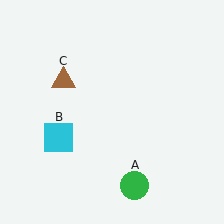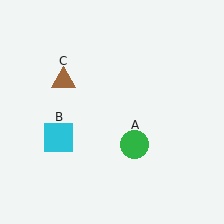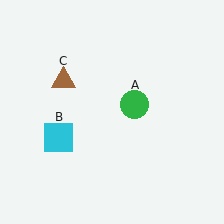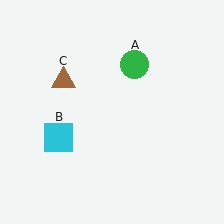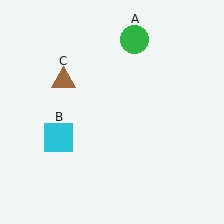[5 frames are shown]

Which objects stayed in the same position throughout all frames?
Cyan square (object B) and brown triangle (object C) remained stationary.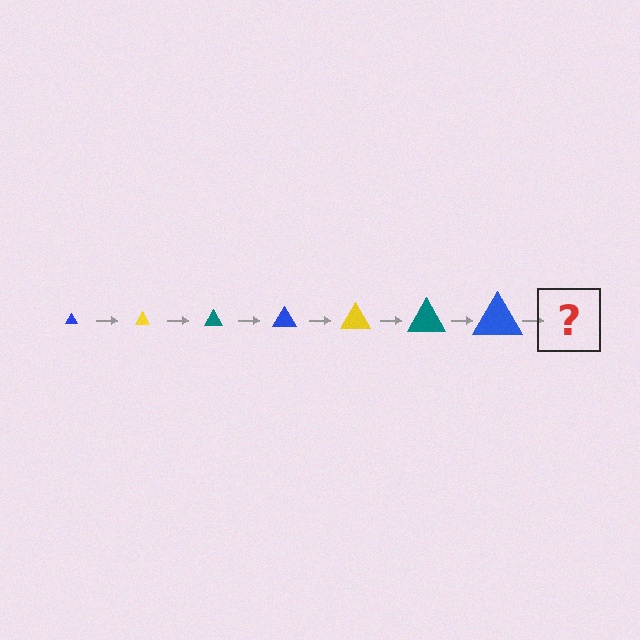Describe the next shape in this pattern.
It should be a yellow triangle, larger than the previous one.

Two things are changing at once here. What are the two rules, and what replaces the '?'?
The two rules are that the triangle grows larger each step and the color cycles through blue, yellow, and teal. The '?' should be a yellow triangle, larger than the previous one.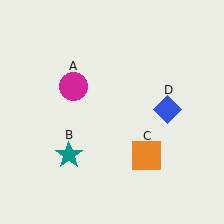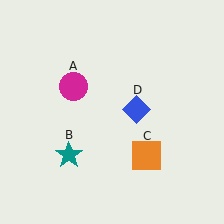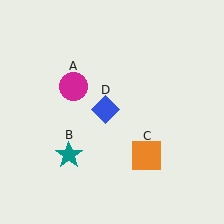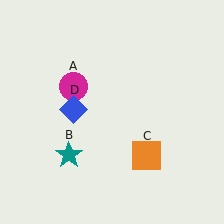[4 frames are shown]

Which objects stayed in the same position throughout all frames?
Magenta circle (object A) and teal star (object B) and orange square (object C) remained stationary.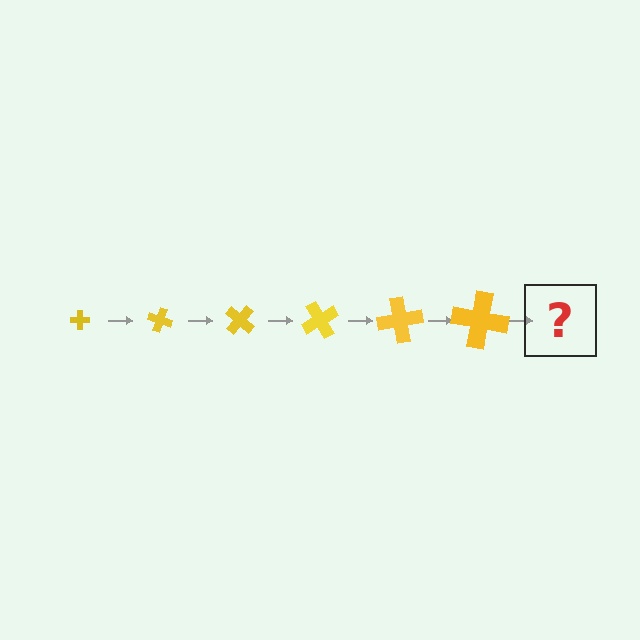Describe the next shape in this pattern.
It should be a cross, larger than the previous one and rotated 120 degrees from the start.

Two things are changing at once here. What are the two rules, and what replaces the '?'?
The two rules are that the cross grows larger each step and it rotates 20 degrees each step. The '?' should be a cross, larger than the previous one and rotated 120 degrees from the start.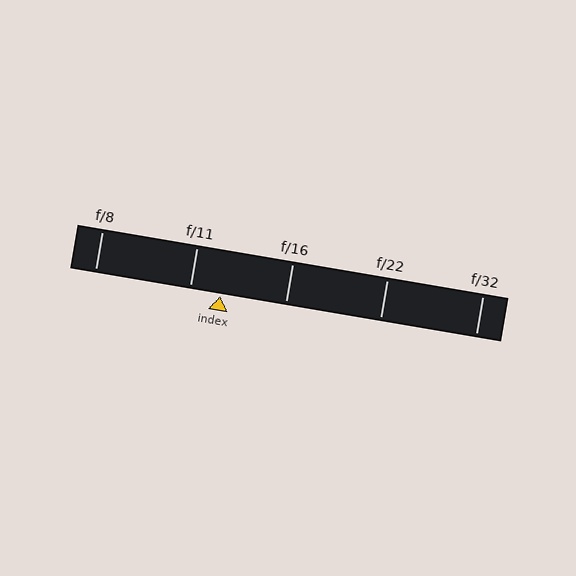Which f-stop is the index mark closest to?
The index mark is closest to f/11.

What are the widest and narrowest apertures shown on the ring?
The widest aperture shown is f/8 and the narrowest is f/32.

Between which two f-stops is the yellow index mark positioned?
The index mark is between f/11 and f/16.